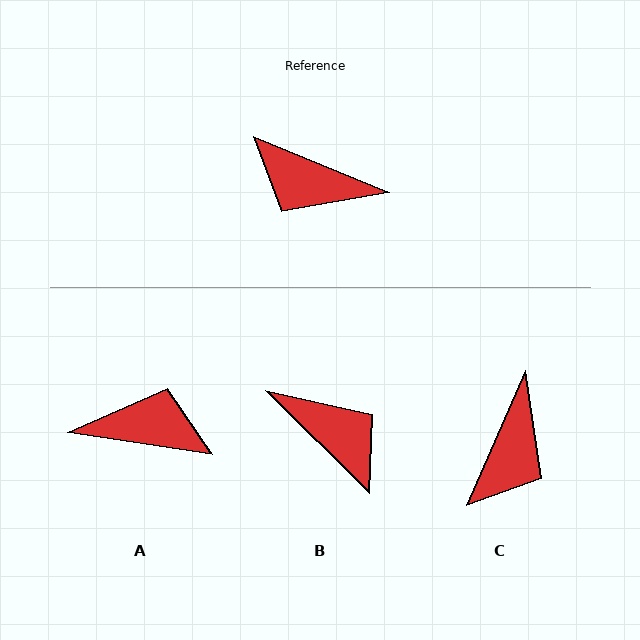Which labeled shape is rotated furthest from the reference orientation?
A, about 166 degrees away.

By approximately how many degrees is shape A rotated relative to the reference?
Approximately 166 degrees clockwise.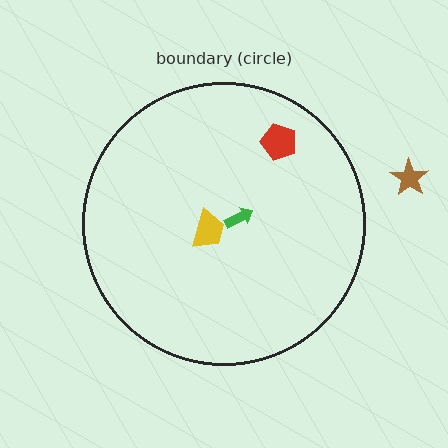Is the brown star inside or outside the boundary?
Outside.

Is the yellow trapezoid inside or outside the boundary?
Inside.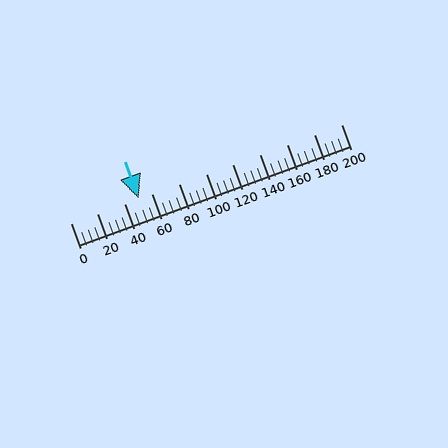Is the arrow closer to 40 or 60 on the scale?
The arrow is closer to 60.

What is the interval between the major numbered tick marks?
The major tick marks are spaced 20 units apart.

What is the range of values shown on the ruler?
The ruler shows values from 0 to 200.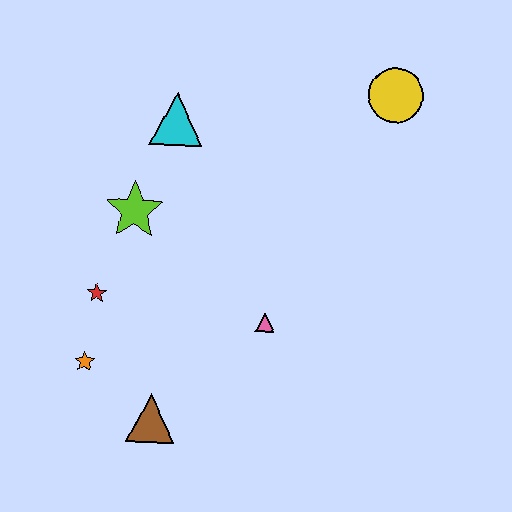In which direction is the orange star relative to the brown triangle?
The orange star is to the left of the brown triangle.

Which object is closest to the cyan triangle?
The lime star is closest to the cyan triangle.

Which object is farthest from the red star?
The yellow circle is farthest from the red star.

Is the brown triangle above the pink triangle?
No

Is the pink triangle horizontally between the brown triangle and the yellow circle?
Yes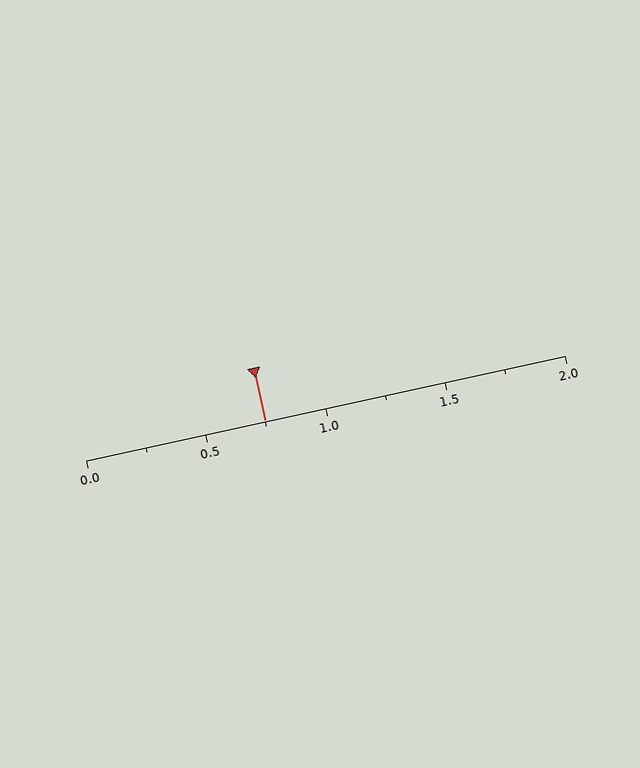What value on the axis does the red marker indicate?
The marker indicates approximately 0.75.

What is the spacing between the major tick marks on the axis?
The major ticks are spaced 0.5 apart.